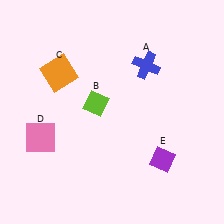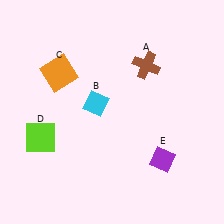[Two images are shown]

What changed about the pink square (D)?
In Image 1, D is pink. In Image 2, it changed to lime.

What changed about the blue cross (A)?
In Image 1, A is blue. In Image 2, it changed to brown.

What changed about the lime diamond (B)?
In Image 1, B is lime. In Image 2, it changed to cyan.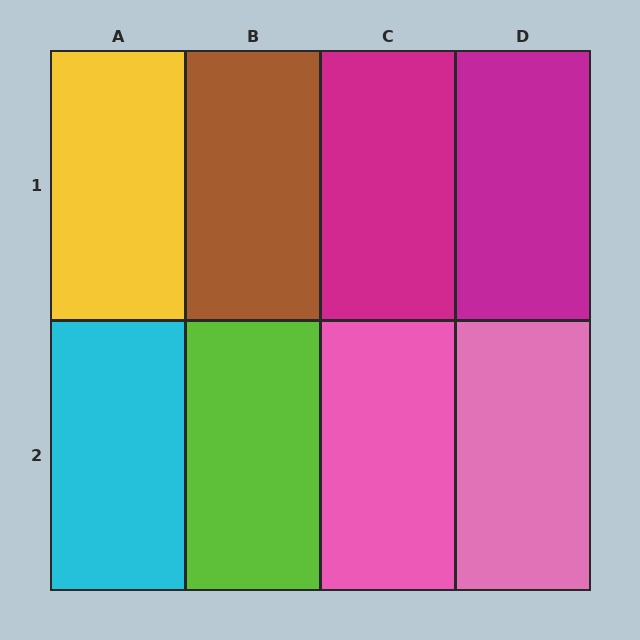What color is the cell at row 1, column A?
Yellow.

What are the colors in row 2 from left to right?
Cyan, lime, pink, pink.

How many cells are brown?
1 cell is brown.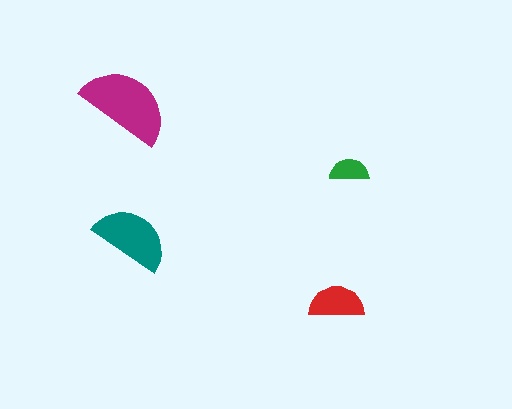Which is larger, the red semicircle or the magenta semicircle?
The magenta one.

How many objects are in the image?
There are 4 objects in the image.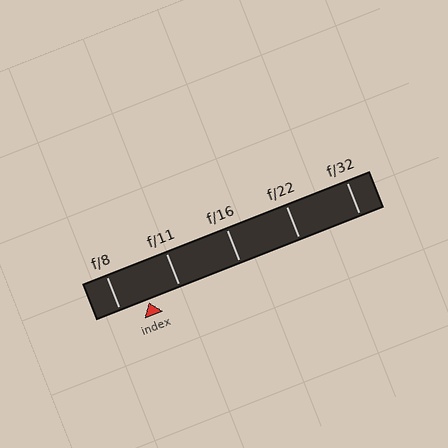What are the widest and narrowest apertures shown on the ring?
The widest aperture shown is f/8 and the narrowest is f/32.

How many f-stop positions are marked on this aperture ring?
There are 5 f-stop positions marked.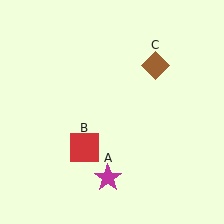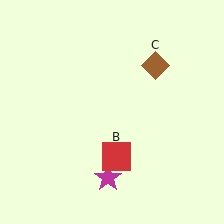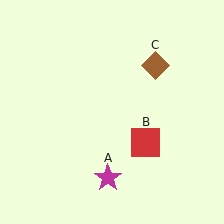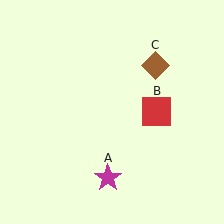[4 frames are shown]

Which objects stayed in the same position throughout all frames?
Magenta star (object A) and brown diamond (object C) remained stationary.